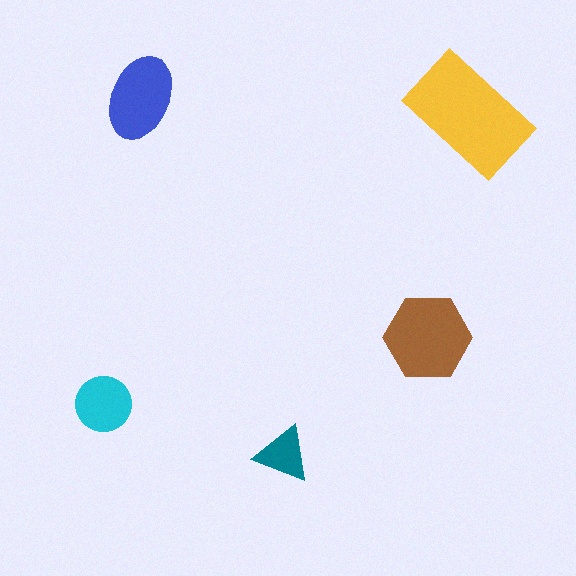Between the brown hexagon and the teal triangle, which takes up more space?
The brown hexagon.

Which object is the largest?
The yellow rectangle.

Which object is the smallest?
The teal triangle.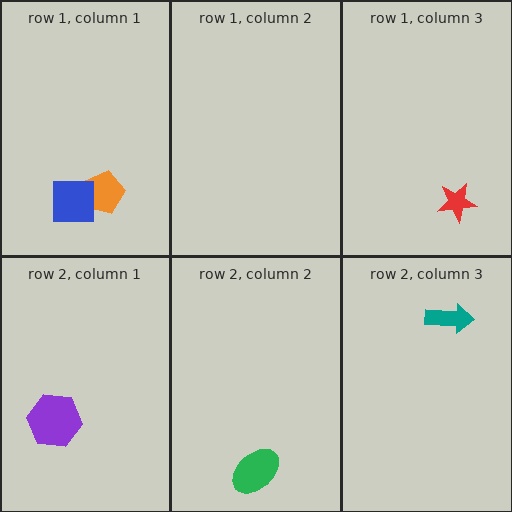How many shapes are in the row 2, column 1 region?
1.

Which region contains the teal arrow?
The row 2, column 3 region.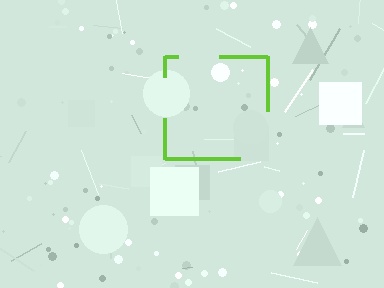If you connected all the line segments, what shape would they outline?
They would outline a square.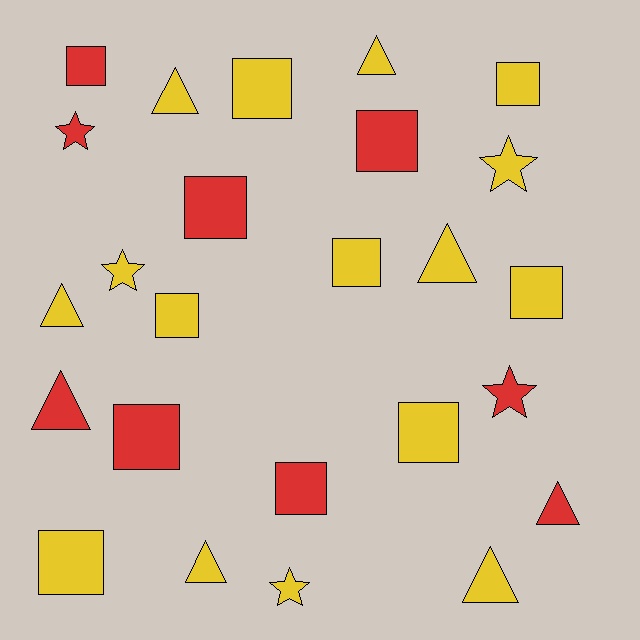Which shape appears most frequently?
Square, with 12 objects.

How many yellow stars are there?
There are 3 yellow stars.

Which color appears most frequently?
Yellow, with 16 objects.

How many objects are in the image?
There are 25 objects.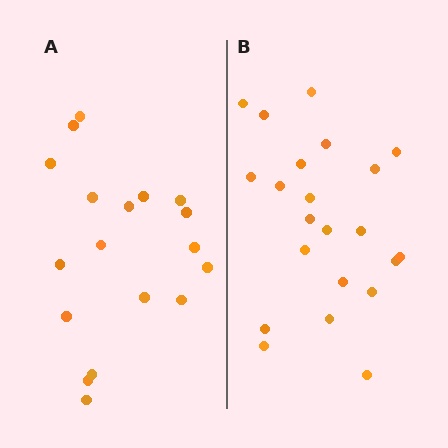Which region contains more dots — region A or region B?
Region B (the right region) has more dots.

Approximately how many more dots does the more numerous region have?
Region B has about 4 more dots than region A.